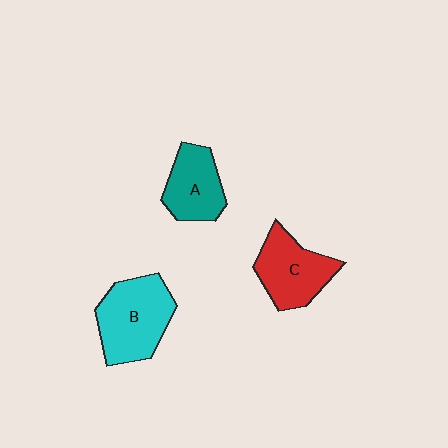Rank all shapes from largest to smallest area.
From largest to smallest: B (cyan), C (red), A (teal).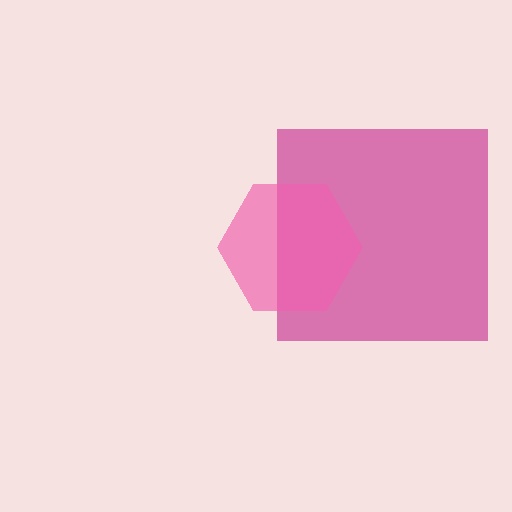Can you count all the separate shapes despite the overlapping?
Yes, there are 2 separate shapes.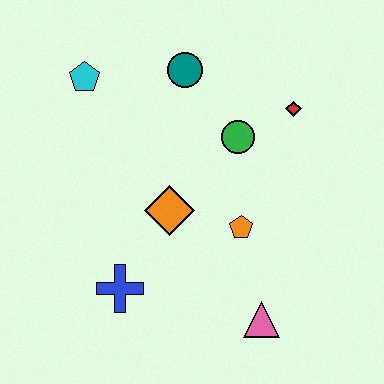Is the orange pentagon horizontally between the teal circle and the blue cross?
No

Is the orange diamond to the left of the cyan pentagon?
No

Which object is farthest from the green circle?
The blue cross is farthest from the green circle.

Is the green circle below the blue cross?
No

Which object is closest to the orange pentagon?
The orange diamond is closest to the orange pentagon.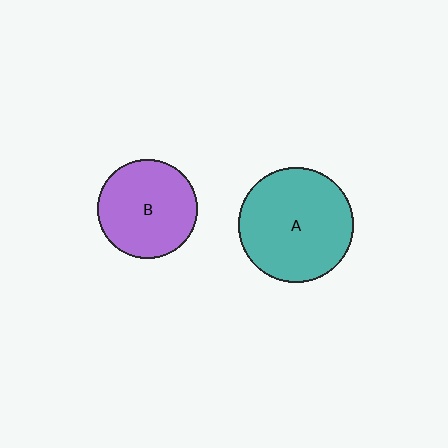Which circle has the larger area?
Circle A (teal).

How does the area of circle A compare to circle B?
Approximately 1.3 times.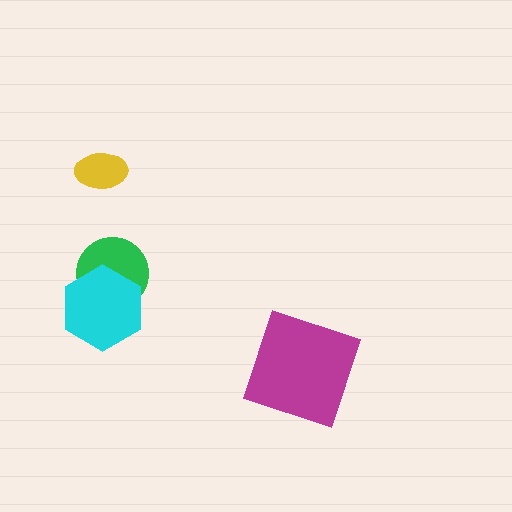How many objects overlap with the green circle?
1 object overlaps with the green circle.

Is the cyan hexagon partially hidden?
No, no other shape covers it.